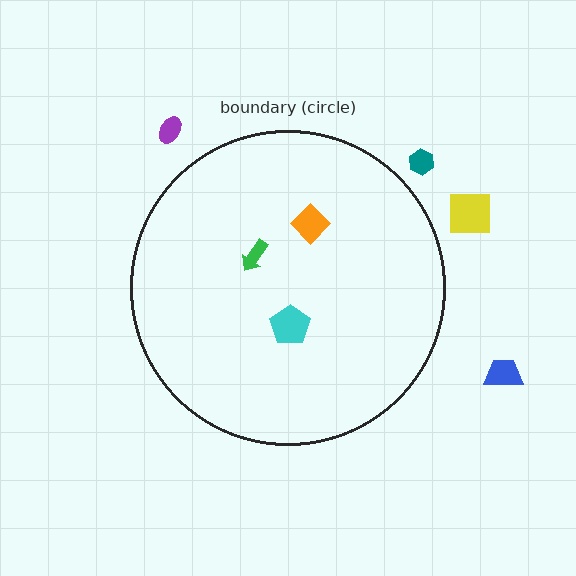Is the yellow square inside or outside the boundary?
Outside.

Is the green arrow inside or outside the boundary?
Inside.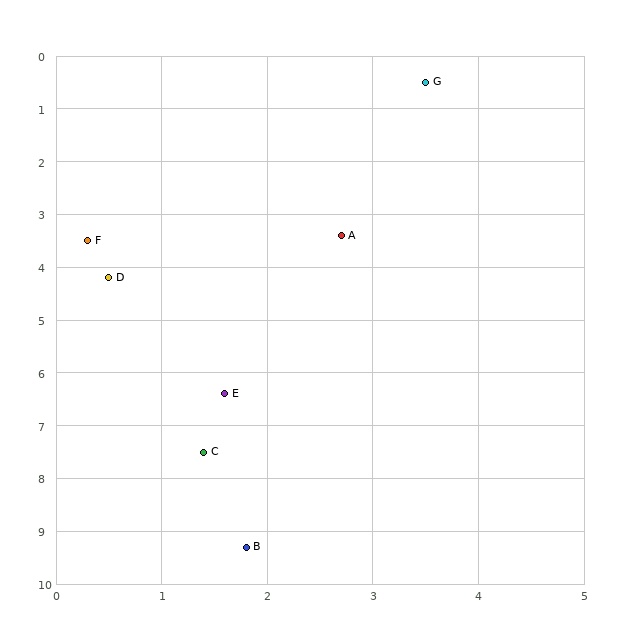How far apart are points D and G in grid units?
Points D and G are about 4.8 grid units apart.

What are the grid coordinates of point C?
Point C is at approximately (1.4, 7.5).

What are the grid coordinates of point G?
Point G is at approximately (3.5, 0.5).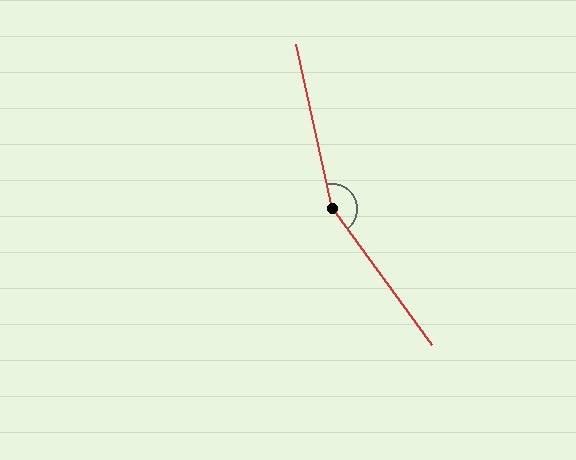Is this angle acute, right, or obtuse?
It is obtuse.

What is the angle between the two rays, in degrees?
Approximately 156 degrees.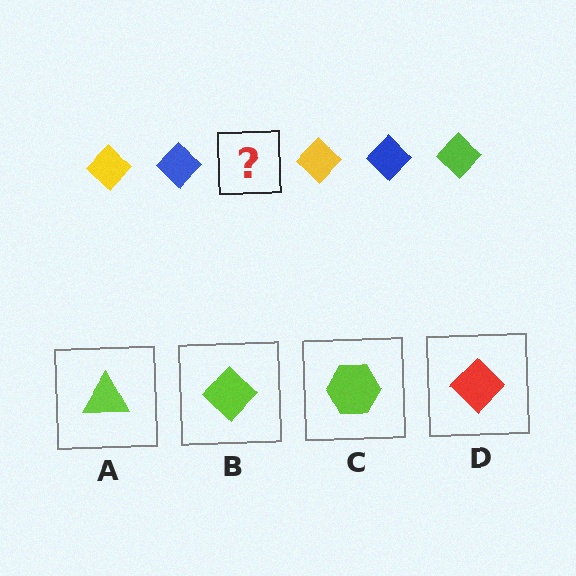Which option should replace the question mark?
Option B.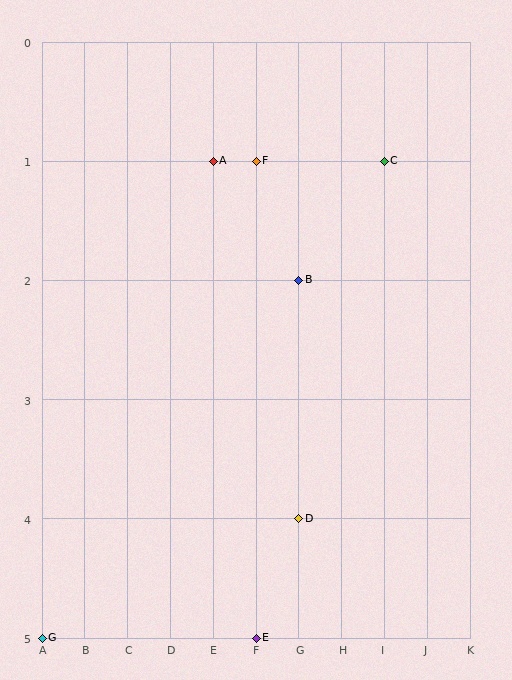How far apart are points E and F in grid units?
Points E and F are 4 rows apart.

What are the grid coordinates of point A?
Point A is at grid coordinates (E, 1).